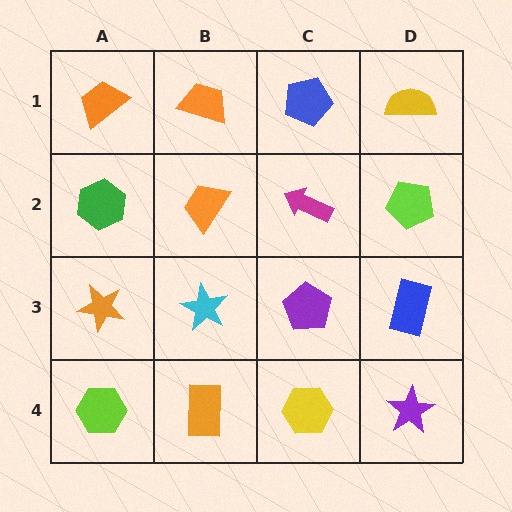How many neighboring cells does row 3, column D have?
3.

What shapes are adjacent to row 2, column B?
An orange trapezoid (row 1, column B), a cyan star (row 3, column B), a green hexagon (row 2, column A), a magenta arrow (row 2, column C).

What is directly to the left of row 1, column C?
An orange trapezoid.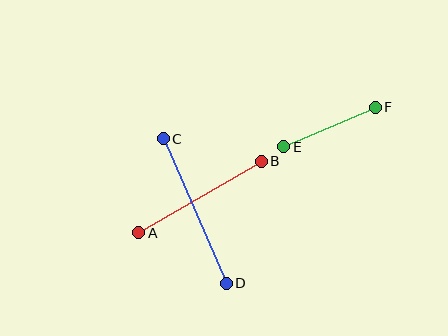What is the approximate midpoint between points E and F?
The midpoint is at approximately (329, 127) pixels.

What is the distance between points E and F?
The distance is approximately 99 pixels.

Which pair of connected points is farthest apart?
Points C and D are farthest apart.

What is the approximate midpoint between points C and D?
The midpoint is at approximately (195, 211) pixels.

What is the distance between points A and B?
The distance is approximately 142 pixels.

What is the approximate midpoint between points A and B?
The midpoint is at approximately (200, 197) pixels.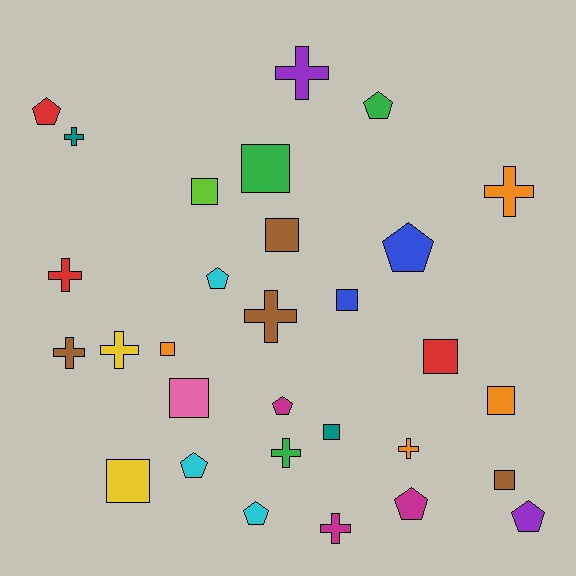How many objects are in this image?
There are 30 objects.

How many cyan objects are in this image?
There are 3 cyan objects.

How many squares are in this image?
There are 11 squares.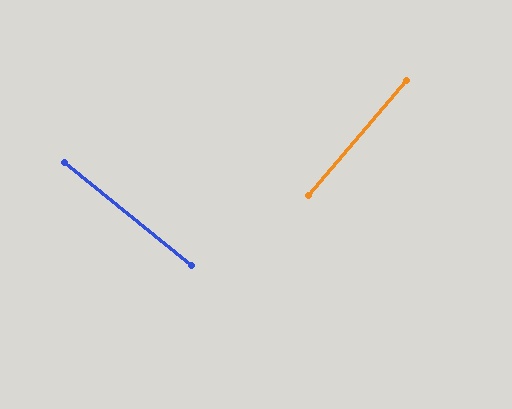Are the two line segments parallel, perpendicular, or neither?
Perpendicular — they meet at approximately 89°.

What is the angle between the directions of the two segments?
Approximately 89 degrees.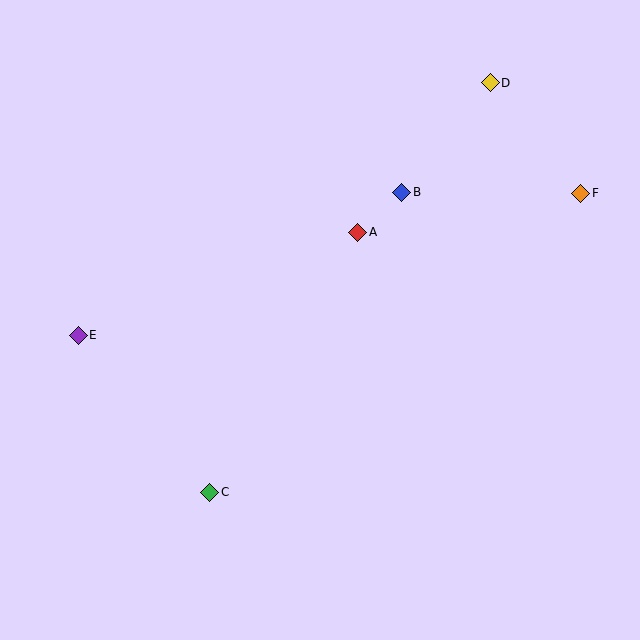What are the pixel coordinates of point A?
Point A is at (358, 232).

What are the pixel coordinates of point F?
Point F is at (581, 193).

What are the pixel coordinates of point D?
Point D is at (490, 83).